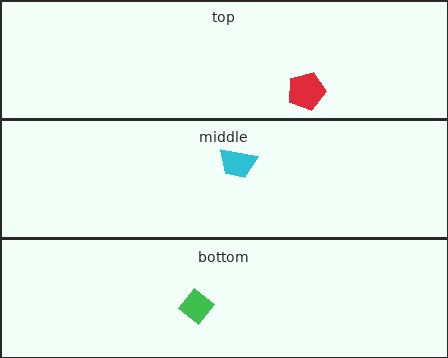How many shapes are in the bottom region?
1.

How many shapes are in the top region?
1.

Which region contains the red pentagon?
The top region.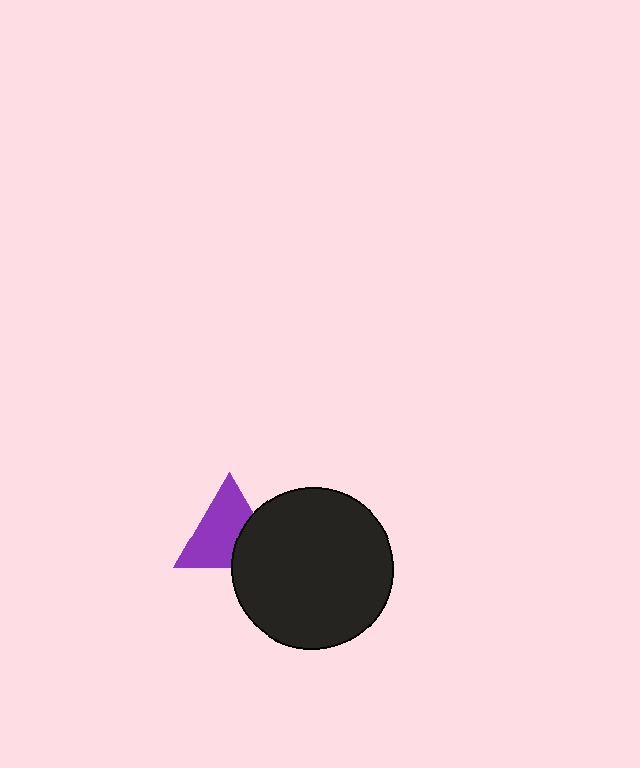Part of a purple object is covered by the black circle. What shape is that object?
It is a triangle.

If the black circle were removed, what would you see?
You would see the complete purple triangle.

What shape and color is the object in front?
The object in front is a black circle.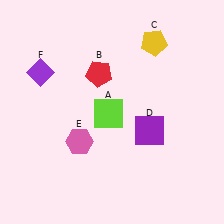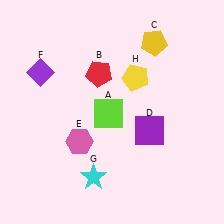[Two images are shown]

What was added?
A cyan star (G), a yellow pentagon (H) were added in Image 2.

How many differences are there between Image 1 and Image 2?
There are 2 differences between the two images.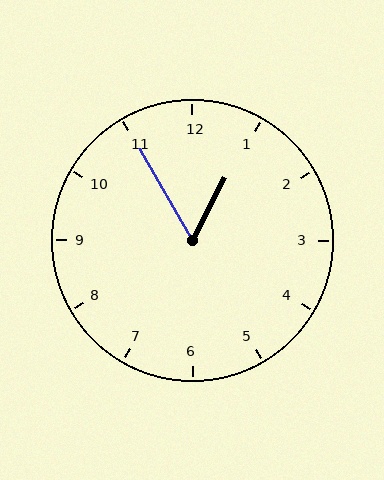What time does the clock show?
12:55.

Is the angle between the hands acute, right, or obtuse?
It is acute.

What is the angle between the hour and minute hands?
Approximately 58 degrees.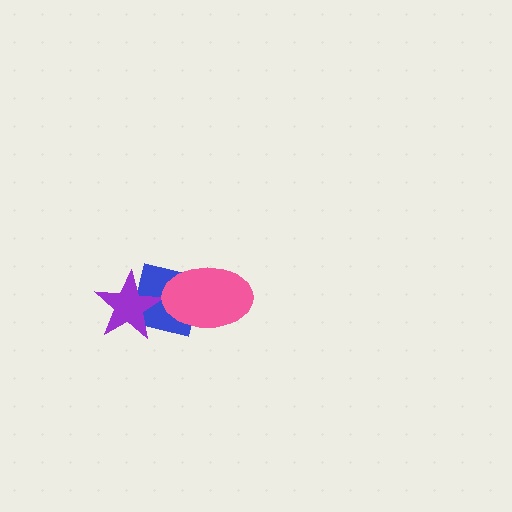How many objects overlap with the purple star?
1 object overlaps with the purple star.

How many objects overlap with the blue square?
2 objects overlap with the blue square.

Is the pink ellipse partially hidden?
No, no other shape covers it.